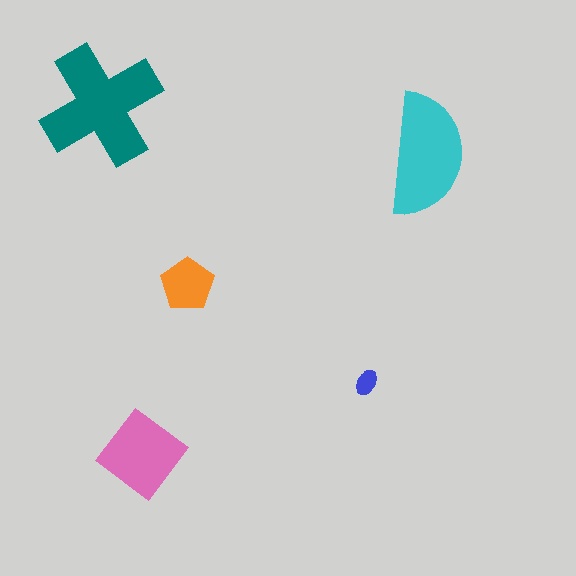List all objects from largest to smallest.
The teal cross, the cyan semicircle, the pink diamond, the orange pentagon, the blue ellipse.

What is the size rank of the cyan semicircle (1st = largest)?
2nd.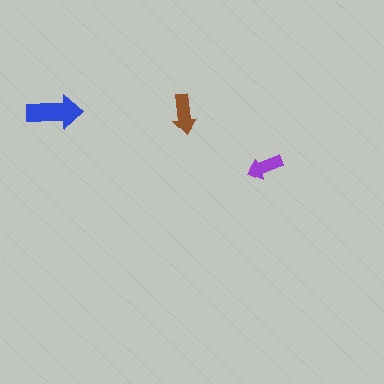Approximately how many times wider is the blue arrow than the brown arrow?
About 1.5 times wider.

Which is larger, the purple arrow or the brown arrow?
The brown one.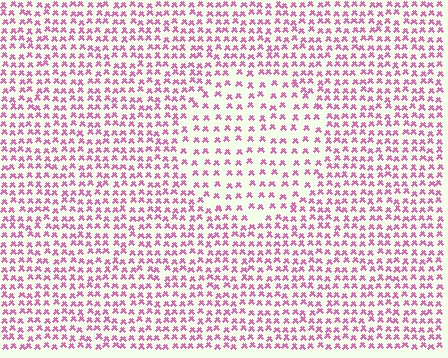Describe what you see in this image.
The image contains small pink elements arranged at two different densities. A circle-shaped region is visible where the elements are less densely packed than the surrounding area.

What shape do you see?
I see a circle.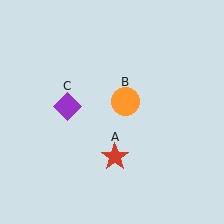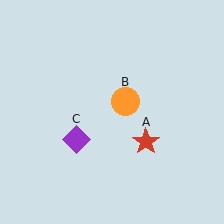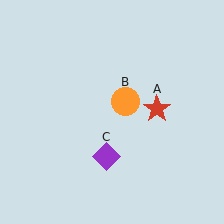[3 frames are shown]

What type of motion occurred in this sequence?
The red star (object A), purple diamond (object C) rotated counterclockwise around the center of the scene.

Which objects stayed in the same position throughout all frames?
Orange circle (object B) remained stationary.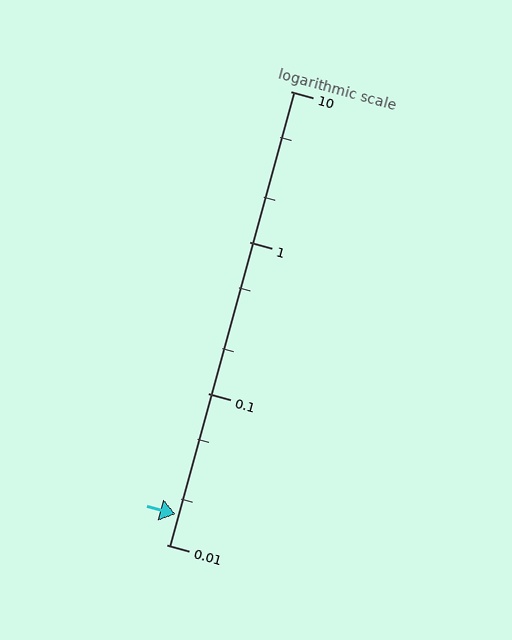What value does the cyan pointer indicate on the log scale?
The pointer indicates approximately 0.016.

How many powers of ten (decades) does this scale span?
The scale spans 3 decades, from 0.01 to 10.